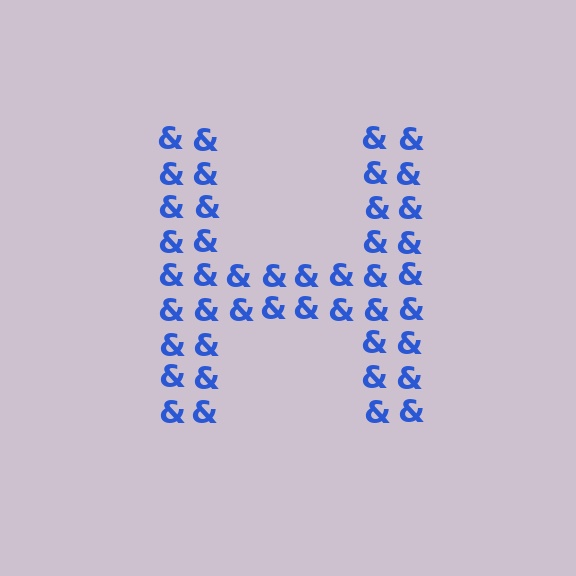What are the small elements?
The small elements are ampersands.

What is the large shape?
The large shape is the letter H.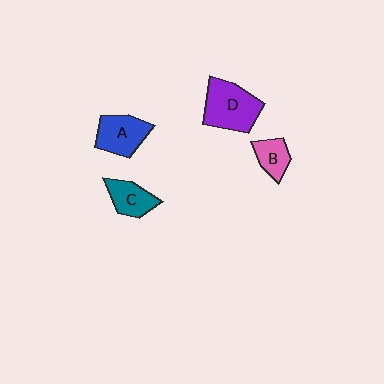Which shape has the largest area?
Shape D (purple).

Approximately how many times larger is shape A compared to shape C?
Approximately 1.3 times.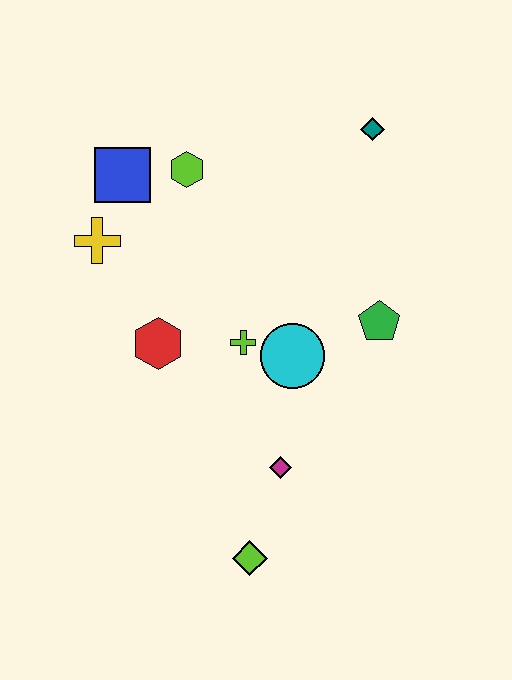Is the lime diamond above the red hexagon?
No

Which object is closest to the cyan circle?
The lime cross is closest to the cyan circle.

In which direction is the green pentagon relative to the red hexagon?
The green pentagon is to the right of the red hexagon.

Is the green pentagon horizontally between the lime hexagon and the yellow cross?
No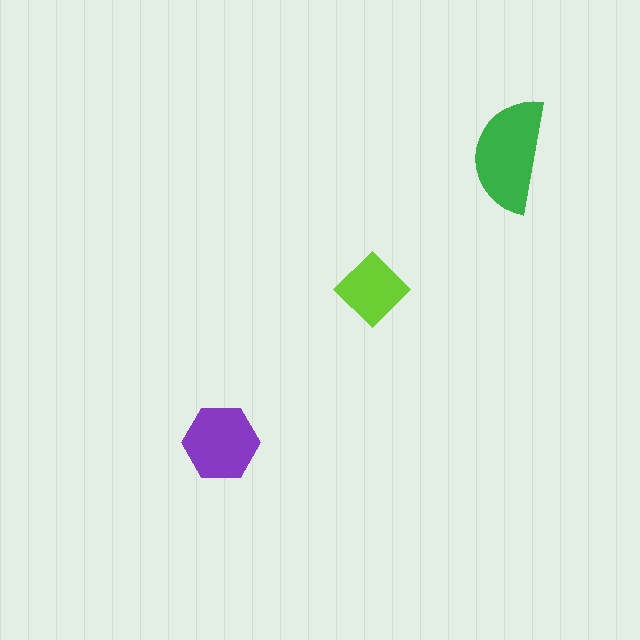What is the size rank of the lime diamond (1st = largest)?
3rd.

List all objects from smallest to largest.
The lime diamond, the purple hexagon, the green semicircle.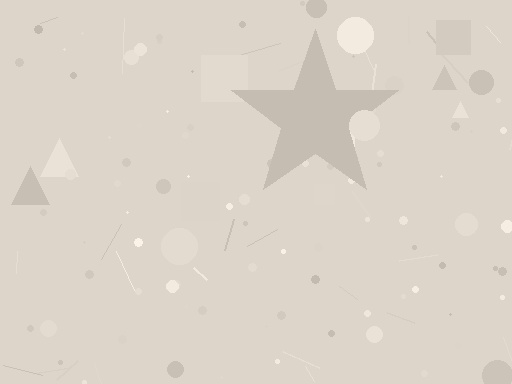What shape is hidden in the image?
A star is hidden in the image.